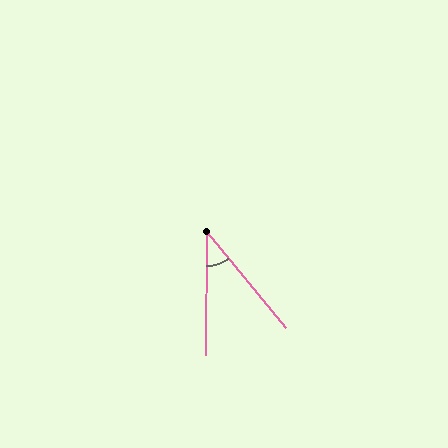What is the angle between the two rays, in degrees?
Approximately 40 degrees.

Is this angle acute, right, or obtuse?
It is acute.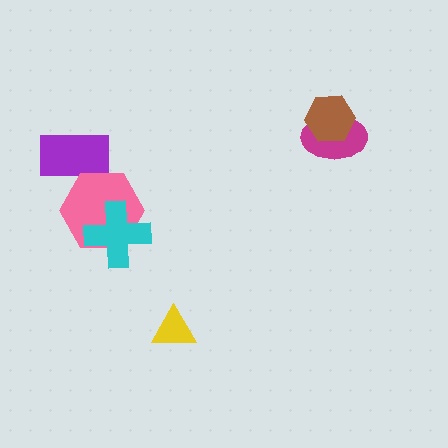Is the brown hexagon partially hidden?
No, no other shape covers it.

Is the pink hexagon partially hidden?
Yes, it is partially covered by another shape.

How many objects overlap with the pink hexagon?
2 objects overlap with the pink hexagon.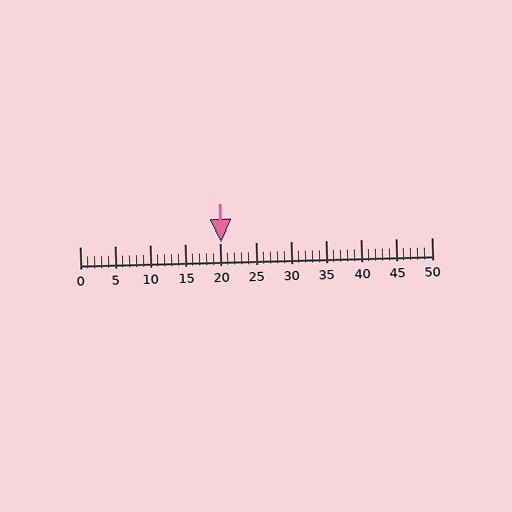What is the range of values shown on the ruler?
The ruler shows values from 0 to 50.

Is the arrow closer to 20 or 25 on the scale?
The arrow is closer to 20.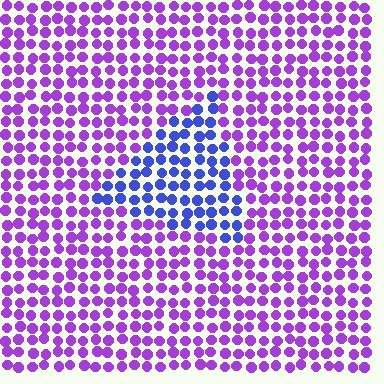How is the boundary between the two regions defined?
The boundary is defined purely by a slight shift in hue (about 46 degrees). Spacing, size, and orientation are identical on both sides.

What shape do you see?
I see a triangle.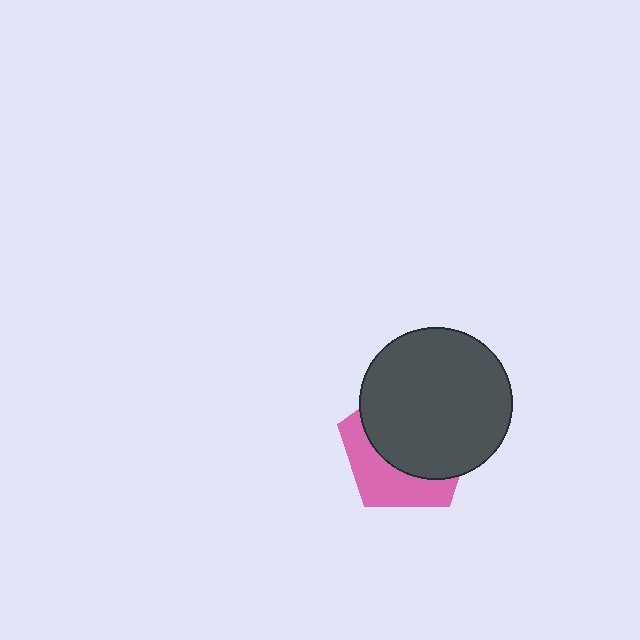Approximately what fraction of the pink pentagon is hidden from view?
Roughly 63% of the pink pentagon is hidden behind the dark gray circle.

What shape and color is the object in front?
The object in front is a dark gray circle.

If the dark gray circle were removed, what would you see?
You would see the complete pink pentagon.